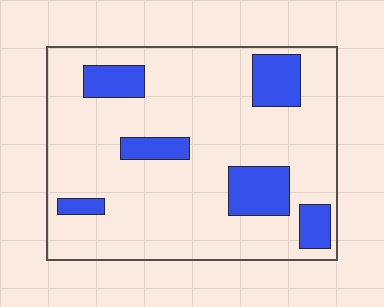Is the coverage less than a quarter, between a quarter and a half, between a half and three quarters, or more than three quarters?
Less than a quarter.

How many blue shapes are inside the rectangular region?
6.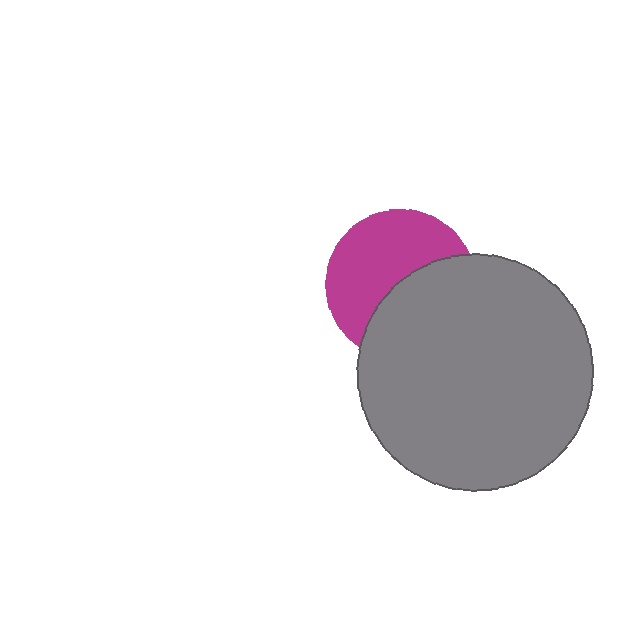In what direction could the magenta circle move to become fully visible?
The magenta circle could move up. That would shift it out from behind the gray circle entirely.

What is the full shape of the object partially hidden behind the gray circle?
The partially hidden object is a magenta circle.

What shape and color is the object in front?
The object in front is a gray circle.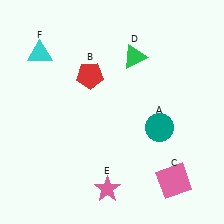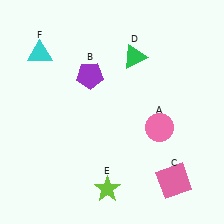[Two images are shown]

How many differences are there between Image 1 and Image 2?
There are 3 differences between the two images.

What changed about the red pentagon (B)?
In Image 1, B is red. In Image 2, it changed to purple.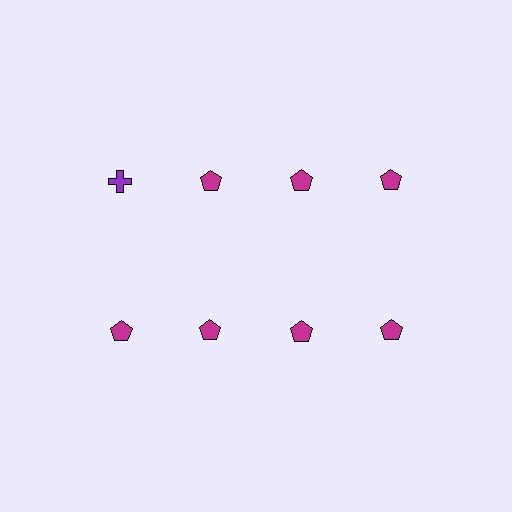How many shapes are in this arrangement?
There are 8 shapes arranged in a grid pattern.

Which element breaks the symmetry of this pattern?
The purple cross in the top row, leftmost column breaks the symmetry. All other shapes are magenta pentagons.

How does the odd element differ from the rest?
It differs in both color (purple instead of magenta) and shape (cross instead of pentagon).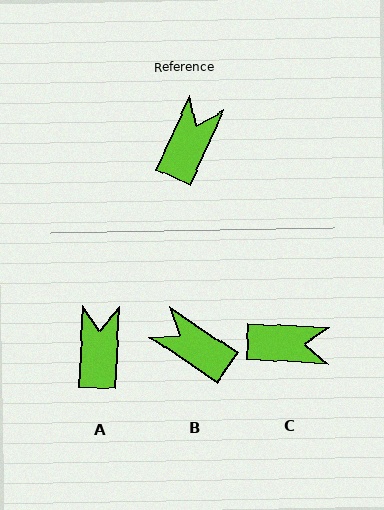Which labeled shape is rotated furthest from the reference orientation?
B, about 80 degrees away.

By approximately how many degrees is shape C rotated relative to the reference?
Approximately 69 degrees clockwise.